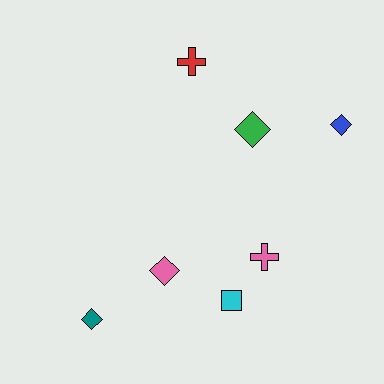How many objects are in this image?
There are 7 objects.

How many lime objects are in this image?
There are no lime objects.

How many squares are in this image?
There is 1 square.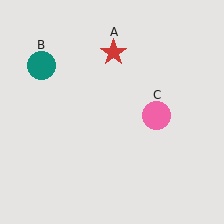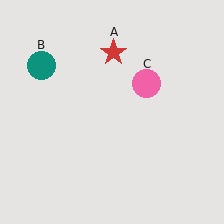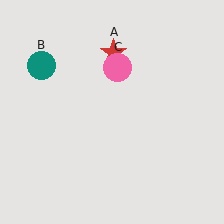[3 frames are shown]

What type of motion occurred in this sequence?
The pink circle (object C) rotated counterclockwise around the center of the scene.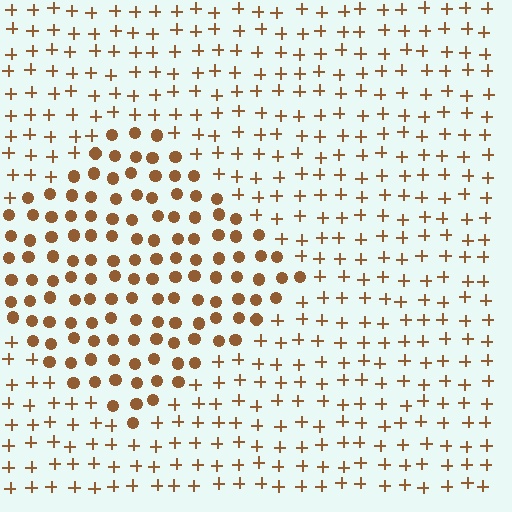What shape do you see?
I see a diamond.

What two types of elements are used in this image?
The image uses circles inside the diamond region and plus signs outside it.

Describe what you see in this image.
The image is filled with small brown elements arranged in a uniform grid. A diamond-shaped region contains circles, while the surrounding area contains plus signs. The boundary is defined purely by the change in element shape.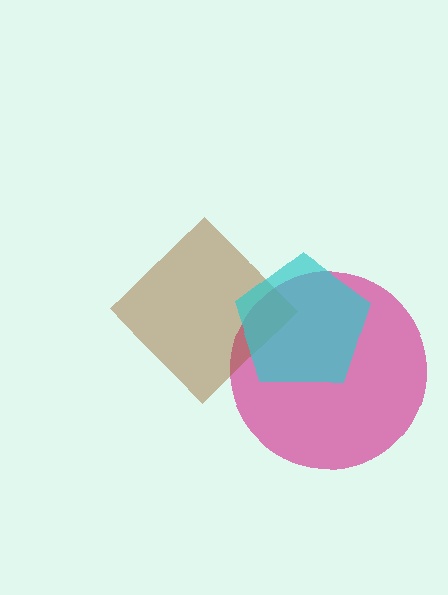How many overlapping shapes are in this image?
There are 3 overlapping shapes in the image.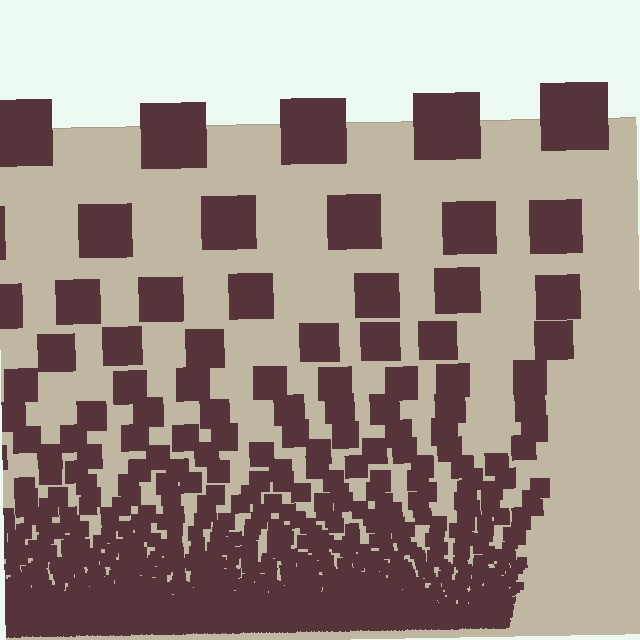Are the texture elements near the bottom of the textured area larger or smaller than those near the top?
Smaller. The gradient is inverted — elements near the bottom are smaller and denser.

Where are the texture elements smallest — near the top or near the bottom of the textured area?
Near the bottom.